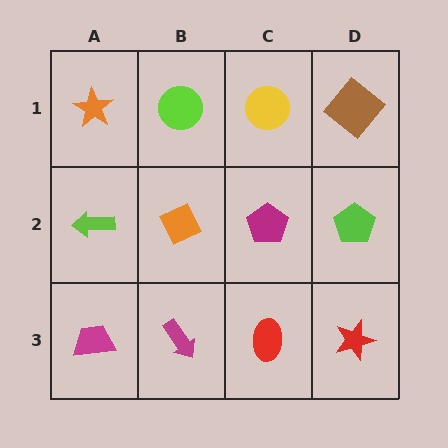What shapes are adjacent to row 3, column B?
An orange diamond (row 2, column B), a magenta trapezoid (row 3, column A), a red ellipse (row 3, column C).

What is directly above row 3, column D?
A lime pentagon.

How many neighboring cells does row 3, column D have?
2.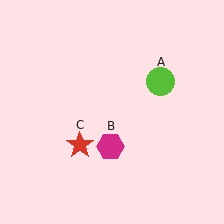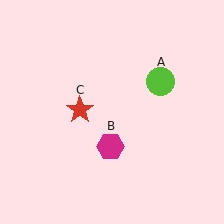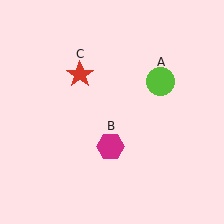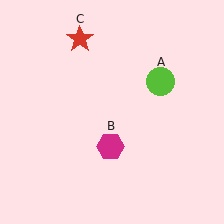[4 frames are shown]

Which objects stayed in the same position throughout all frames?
Lime circle (object A) and magenta hexagon (object B) remained stationary.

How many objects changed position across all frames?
1 object changed position: red star (object C).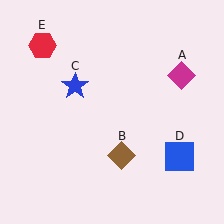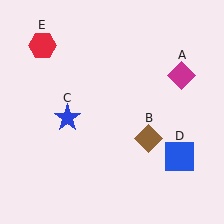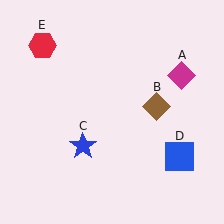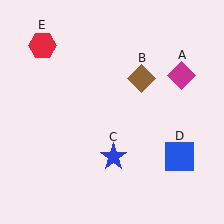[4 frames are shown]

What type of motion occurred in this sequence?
The brown diamond (object B), blue star (object C) rotated counterclockwise around the center of the scene.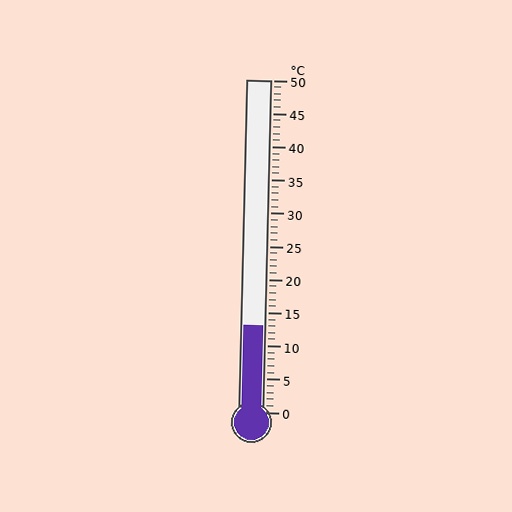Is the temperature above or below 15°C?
The temperature is below 15°C.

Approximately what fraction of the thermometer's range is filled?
The thermometer is filled to approximately 25% of its range.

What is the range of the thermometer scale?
The thermometer scale ranges from 0°C to 50°C.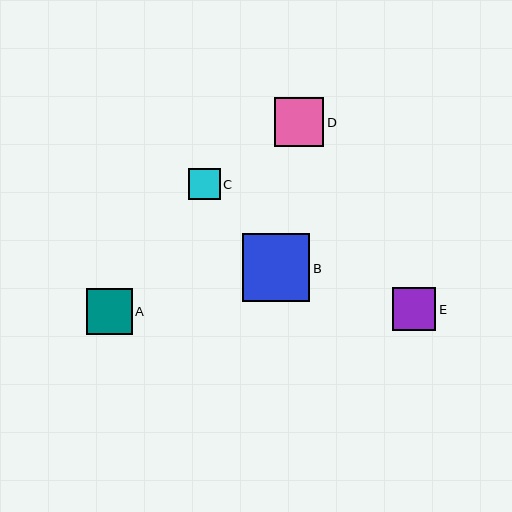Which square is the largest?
Square B is the largest with a size of approximately 67 pixels.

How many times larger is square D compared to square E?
Square D is approximately 1.2 times the size of square E.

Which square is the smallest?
Square C is the smallest with a size of approximately 32 pixels.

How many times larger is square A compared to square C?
Square A is approximately 1.4 times the size of square C.